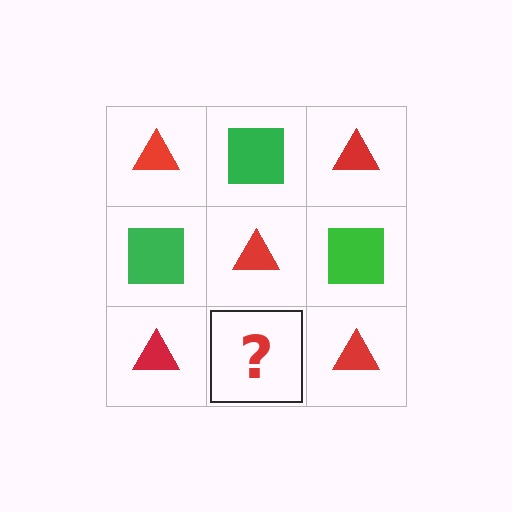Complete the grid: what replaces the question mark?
The question mark should be replaced with a green square.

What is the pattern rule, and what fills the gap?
The rule is that it alternates red triangle and green square in a checkerboard pattern. The gap should be filled with a green square.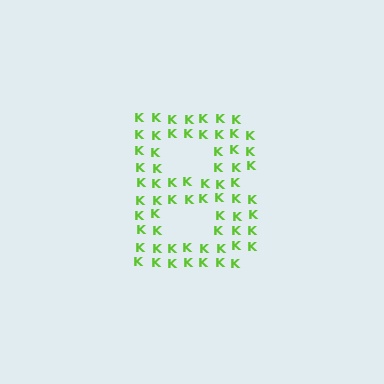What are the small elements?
The small elements are letter K's.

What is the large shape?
The large shape is the letter B.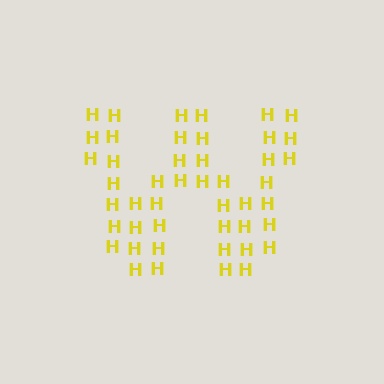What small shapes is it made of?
It is made of small letter H's.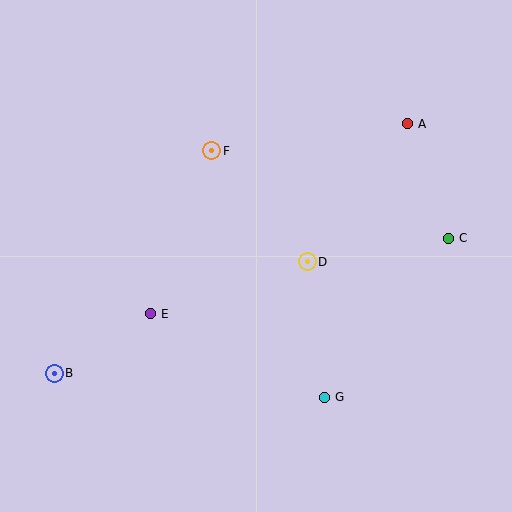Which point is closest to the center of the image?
Point D at (307, 262) is closest to the center.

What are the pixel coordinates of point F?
Point F is at (212, 151).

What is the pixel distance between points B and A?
The distance between B and A is 432 pixels.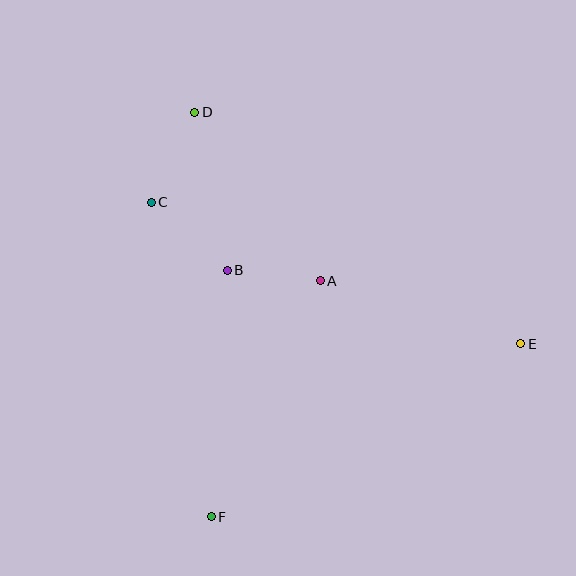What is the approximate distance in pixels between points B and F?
The distance between B and F is approximately 247 pixels.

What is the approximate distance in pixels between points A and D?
The distance between A and D is approximately 210 pixels.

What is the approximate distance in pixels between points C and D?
The distance between C and D is approximately 100 pixels.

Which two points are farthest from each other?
Points D and F are farthest from each other.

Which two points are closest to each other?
Points A and B are closest to each other.